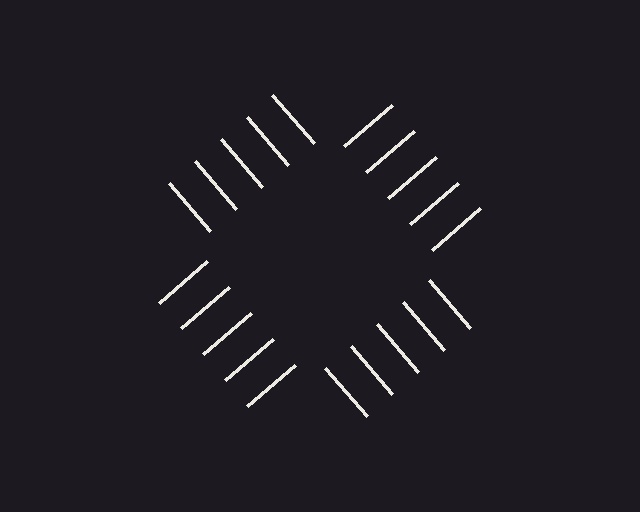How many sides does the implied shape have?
4 sides — the line-ends trace a square.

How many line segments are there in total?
20 — 5 along each of the 4 edges.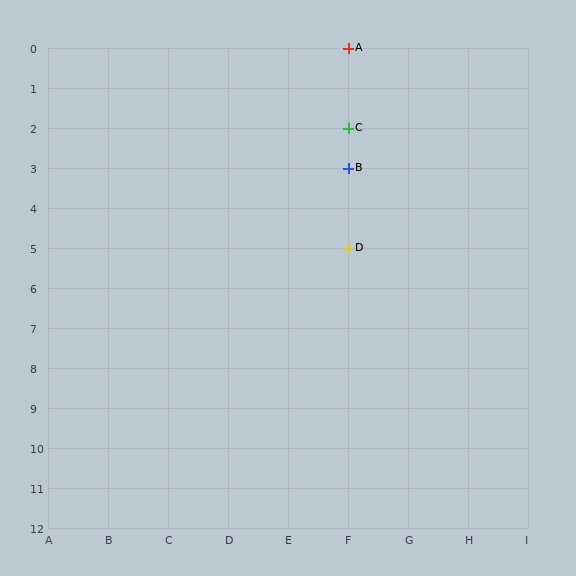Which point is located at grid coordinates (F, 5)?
Point D is at (F, 5).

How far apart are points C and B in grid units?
Points C and B are 1 row apart.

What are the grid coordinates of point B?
Point B is at grid coordinates (F, 3).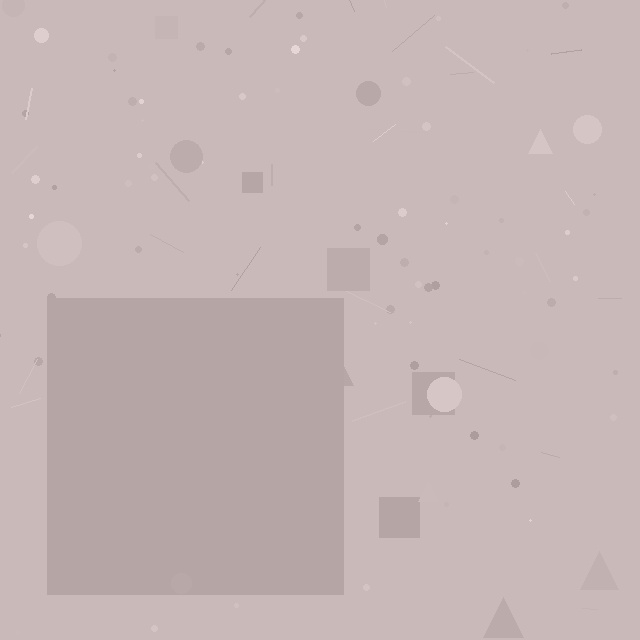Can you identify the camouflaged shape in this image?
The camouflaged shape is a square.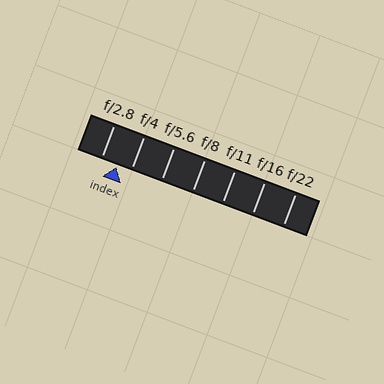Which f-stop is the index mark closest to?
The index mark is closest to f/4.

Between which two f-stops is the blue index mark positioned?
The index mark is between f/2.8 and f/4.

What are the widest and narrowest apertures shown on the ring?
The widest aperture shown is f/2.8 and the narrowest is f/22.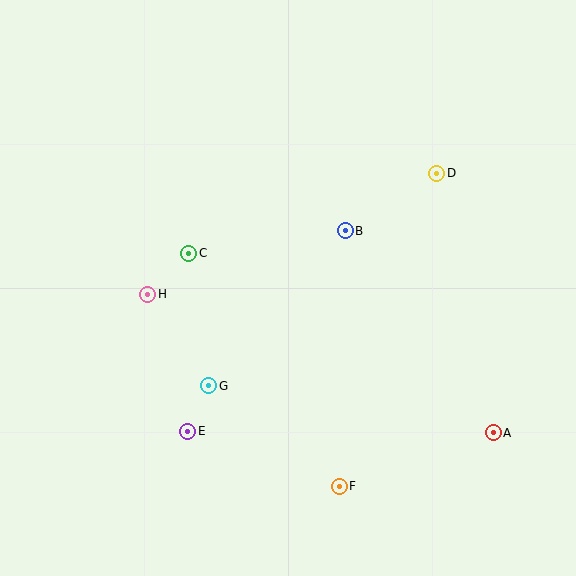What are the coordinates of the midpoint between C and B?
The midpoint between C and B is at (267, 242).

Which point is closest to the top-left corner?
Point C is closest to the top-left corner.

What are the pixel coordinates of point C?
Point C is at (189, 253).